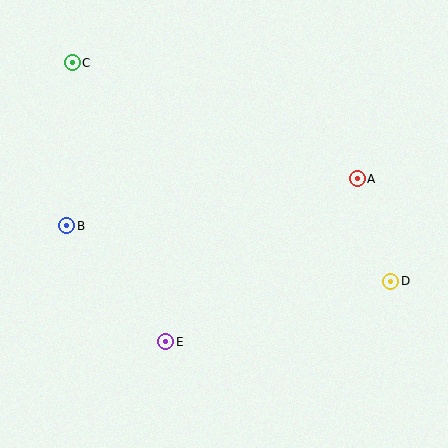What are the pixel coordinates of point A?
Point A is at (357, 179).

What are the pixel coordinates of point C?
Point C is at (72, 63).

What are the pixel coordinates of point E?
Point E is at (166, 342).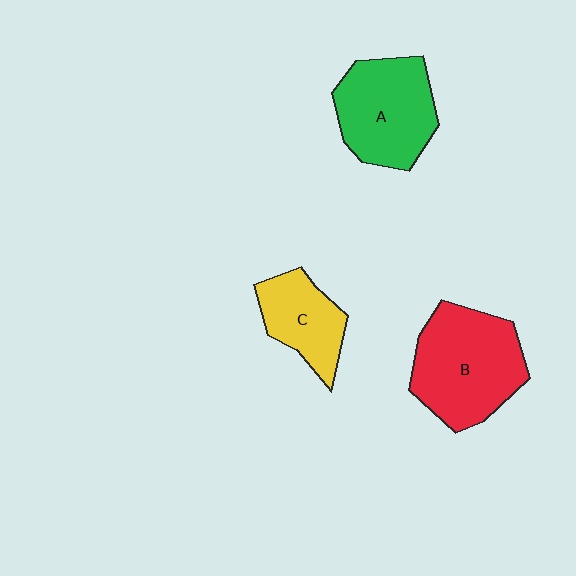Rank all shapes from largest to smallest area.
From largest to smallest: B (red), A (green), C (yellow).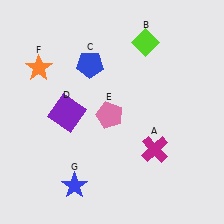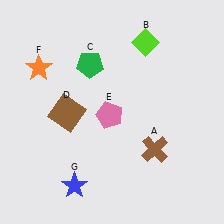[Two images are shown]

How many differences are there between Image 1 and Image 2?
There are 3 differences between the two images.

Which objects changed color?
A changed from magenta to brown. C changed from blue to green. D changed from purple to brown.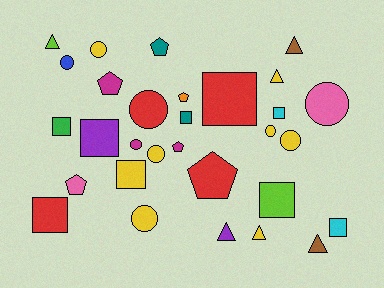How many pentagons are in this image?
There are 6 pentagons.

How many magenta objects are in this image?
There are 3 magenta objects.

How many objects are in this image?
There are 30 objects.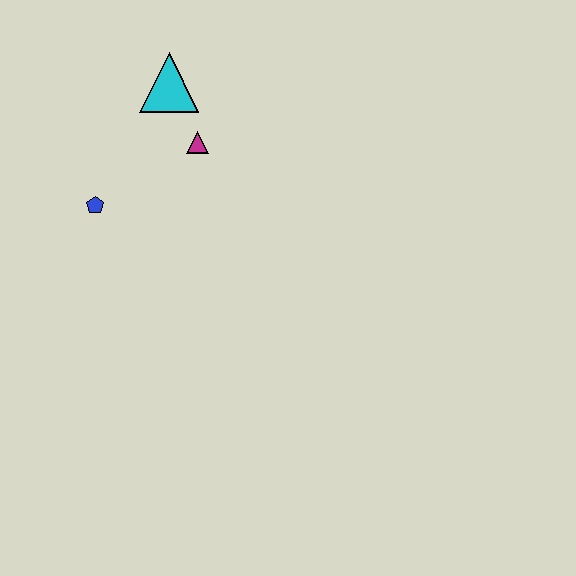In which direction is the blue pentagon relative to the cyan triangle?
The blue pentagon is below the cyan triangle.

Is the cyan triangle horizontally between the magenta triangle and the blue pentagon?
Yes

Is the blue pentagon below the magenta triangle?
Yes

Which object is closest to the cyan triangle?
The magenta triangle is closest to the cyan triangle.